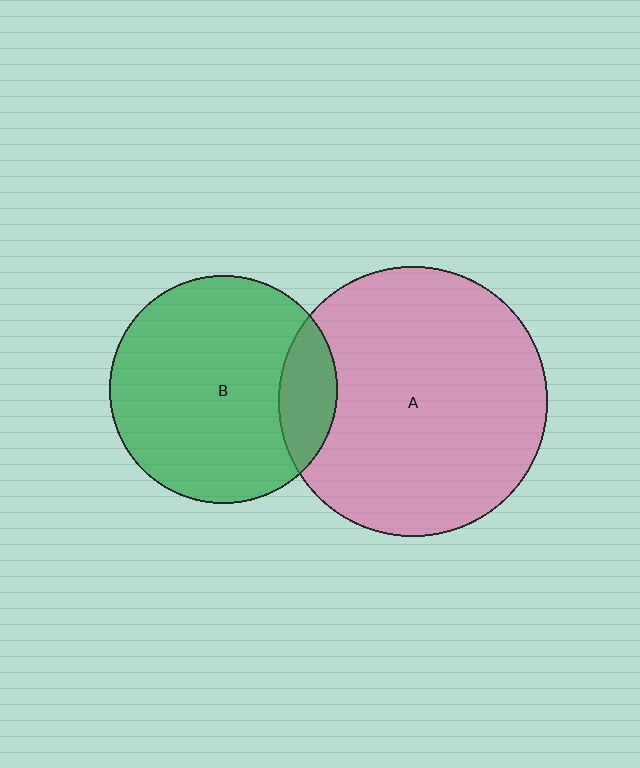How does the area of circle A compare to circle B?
Approximately 1.4 times.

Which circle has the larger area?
Circle A (pink).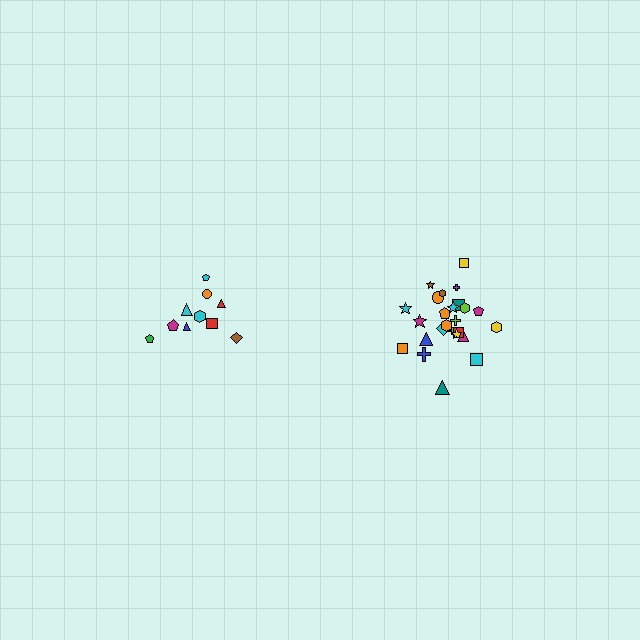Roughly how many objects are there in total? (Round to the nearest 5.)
Roughly 35 objects in total.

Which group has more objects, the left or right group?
The right group.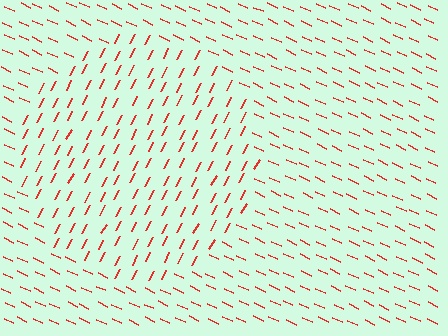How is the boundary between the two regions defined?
The boundary is defined purely by a change in line orientation (approximately 87 degrees difference). All lines are the same color and thickness.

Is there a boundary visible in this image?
Yes, there is a texture boundary formed by a change in line orientation.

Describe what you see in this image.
The image is filled with small red line segments. A circle region in the image has lines oriented differently from the surrounding lines, creating a visible texture boundary.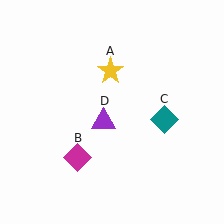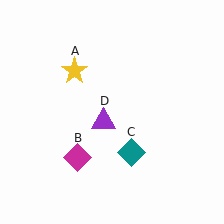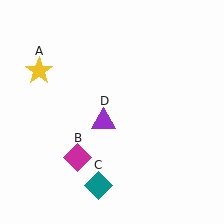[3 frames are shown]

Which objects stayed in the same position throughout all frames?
Magenta diamond (object B) and purple triangle (object D) remained stationary.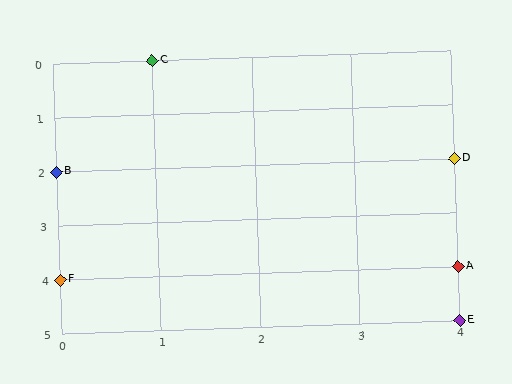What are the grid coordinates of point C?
Point C is at grid coordinates (1, 0).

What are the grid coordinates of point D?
Point D is at grid coordinates (4, 2).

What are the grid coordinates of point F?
Point F is at grid coordinates (0, 4).